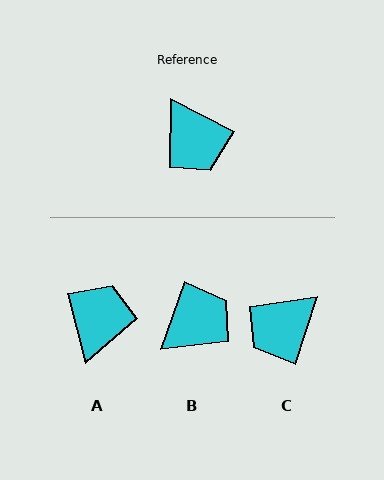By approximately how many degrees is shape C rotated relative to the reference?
Approximately 81 degrees clockwise.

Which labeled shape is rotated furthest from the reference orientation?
A, about 132 degrees away.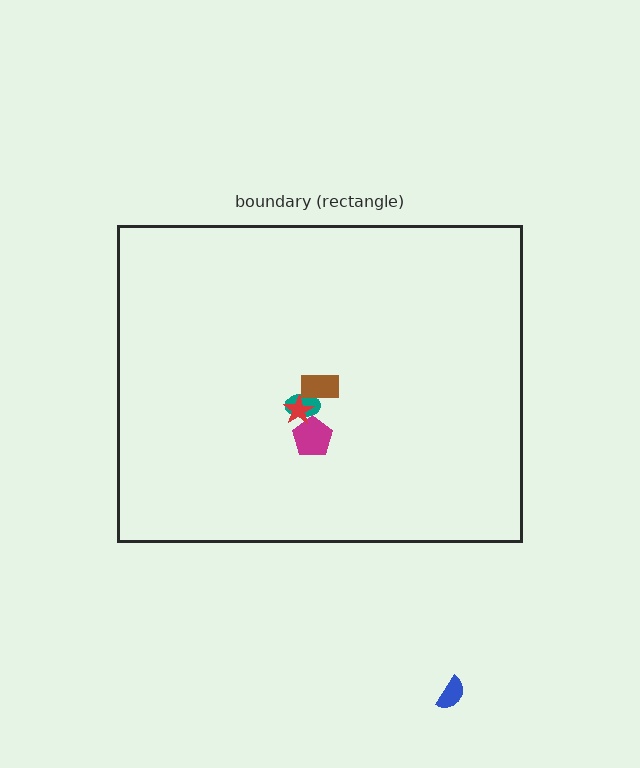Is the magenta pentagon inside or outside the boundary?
Inside.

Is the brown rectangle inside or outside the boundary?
Inside.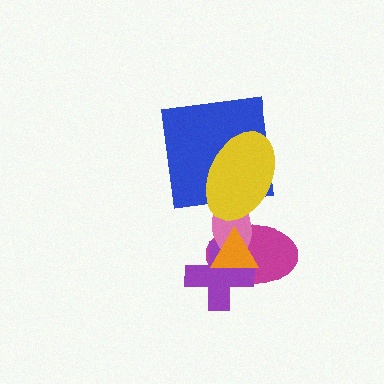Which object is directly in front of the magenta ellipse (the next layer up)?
The purple cross is directly in front of the magenta ellipse.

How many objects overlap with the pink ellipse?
4 objects overlap with the pink ellipse.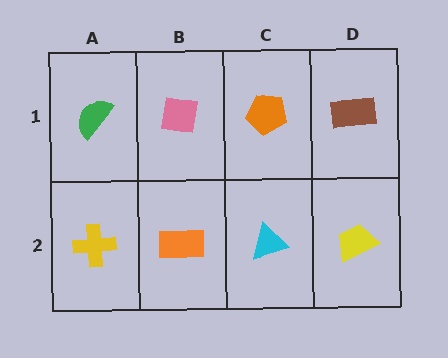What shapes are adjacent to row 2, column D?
A brown rectangle (row 1, column D), a cyan triangle (row 2, column C).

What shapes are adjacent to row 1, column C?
A cyan triangle (row 2, column C), a pink square (row 1, column B), a brown rectangle (row 1, column D).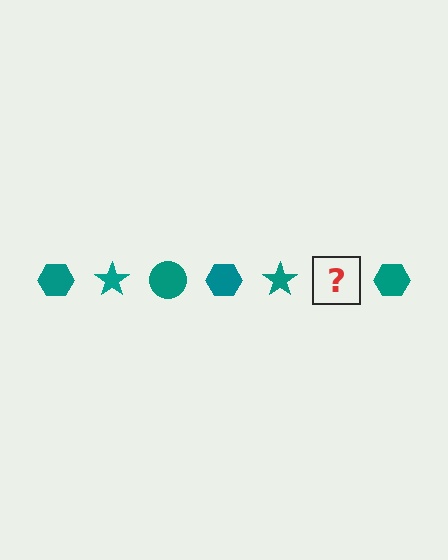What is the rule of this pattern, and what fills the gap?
The rule is that the pattern cycles through hexagon, star, circle shapes in teal. The gap should be filled with a teal circle.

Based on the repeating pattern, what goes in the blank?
The blank should be a teal circle.